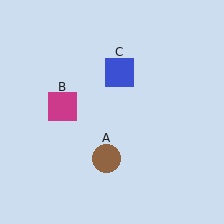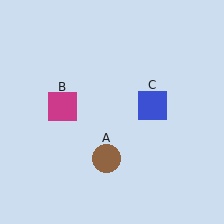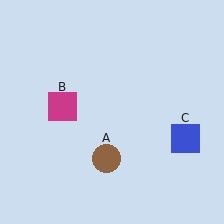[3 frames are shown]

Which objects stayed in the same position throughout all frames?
Brown circle (object A) and magenta square (object B) remained stationary.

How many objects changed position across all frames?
1 object changed position: blue square (object C).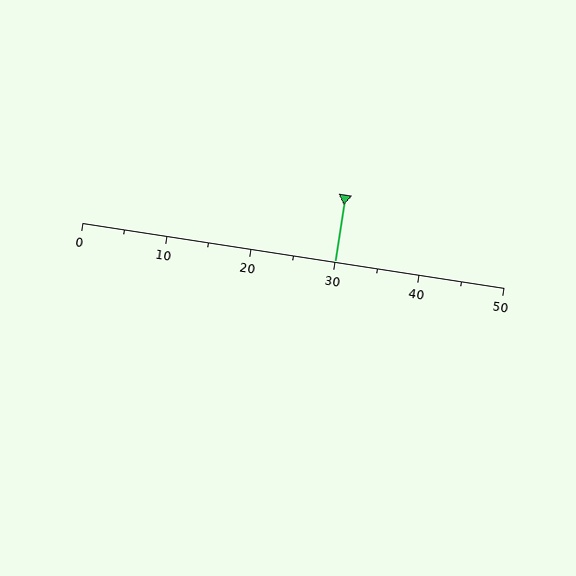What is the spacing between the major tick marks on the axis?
The major ticks are spaced 10 apart.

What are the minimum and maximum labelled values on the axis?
The axis runs from 0 to 50.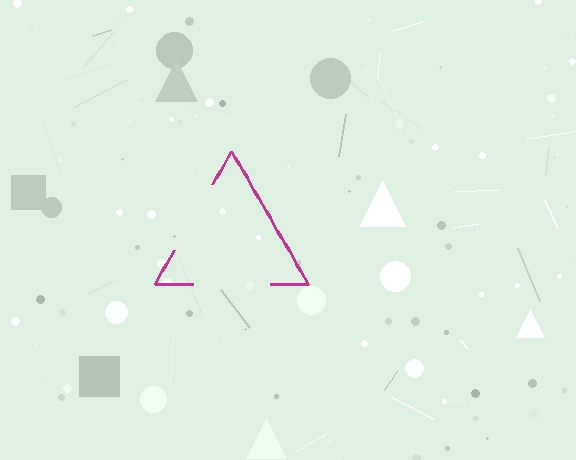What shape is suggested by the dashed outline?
The dashed outline suggests a triangle.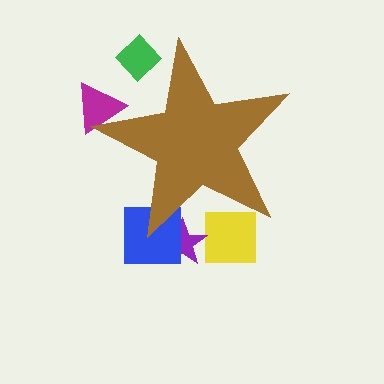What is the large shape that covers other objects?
A brown star.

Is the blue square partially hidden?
Yes, the blue square is partially hidden behind the brown star.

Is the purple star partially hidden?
Yes, the purple star is partially hidden behind the brown star.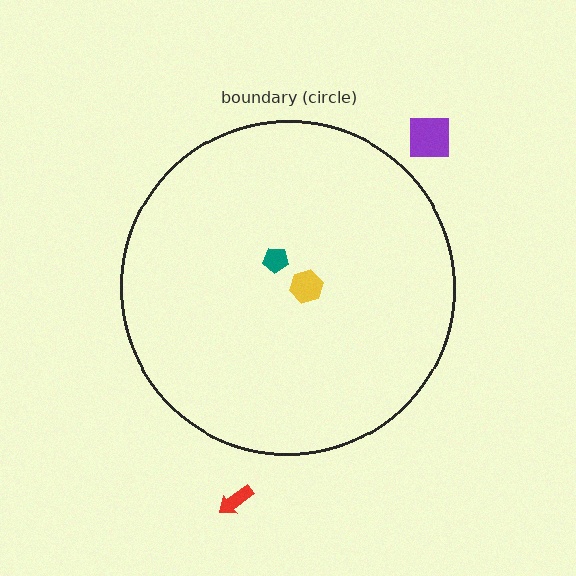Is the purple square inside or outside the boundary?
Outside.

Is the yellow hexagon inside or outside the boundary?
Inside.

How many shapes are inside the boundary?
2 inside, 2 outside.